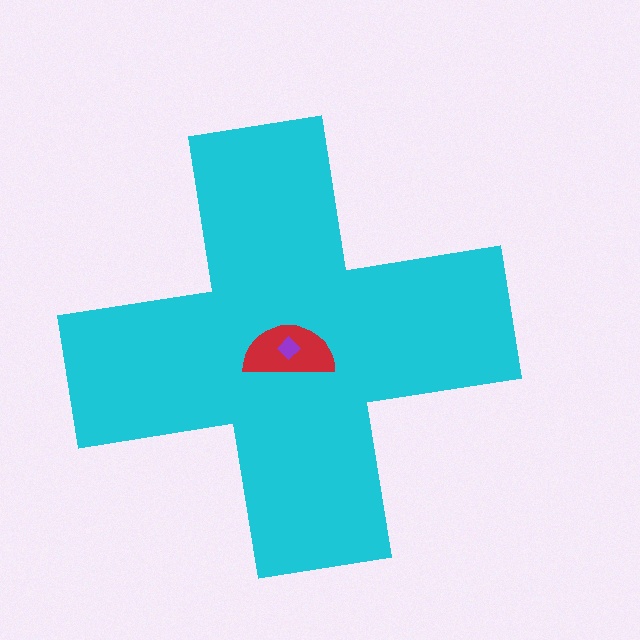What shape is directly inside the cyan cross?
The red semicircle.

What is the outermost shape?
The cyan cross.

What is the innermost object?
The purple diamond.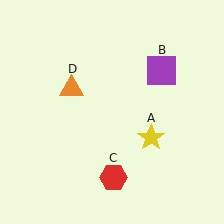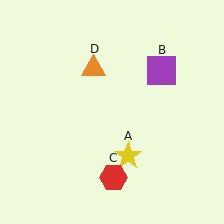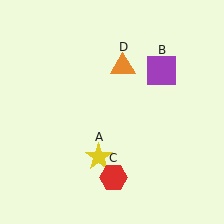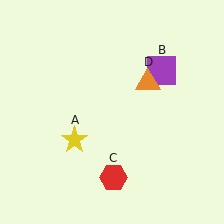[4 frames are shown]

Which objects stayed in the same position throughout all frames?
Purple square (object B) and red hexagon (object C) remained stationary.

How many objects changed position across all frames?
2 objects changed position: yellow star (object A), orange triangle (object D).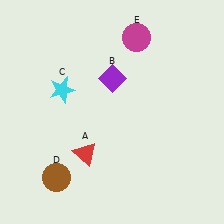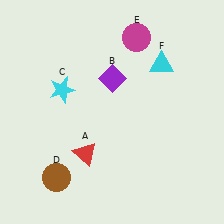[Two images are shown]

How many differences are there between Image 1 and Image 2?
There is 1 difference between the two images.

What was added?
A cyan triangle (F) was added in Image 2.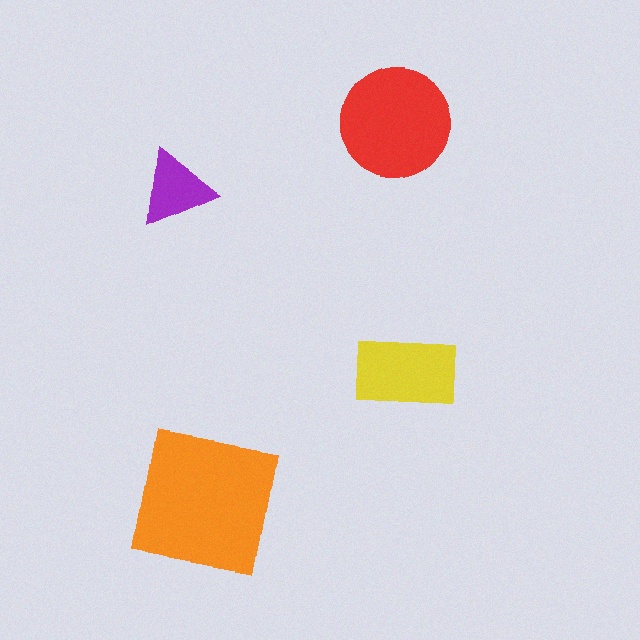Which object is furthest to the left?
The purple triangle is leftmost.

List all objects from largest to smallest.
The orange square, the red circle, the yellow rectangle, the purple triangle.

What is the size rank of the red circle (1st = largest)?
2nd.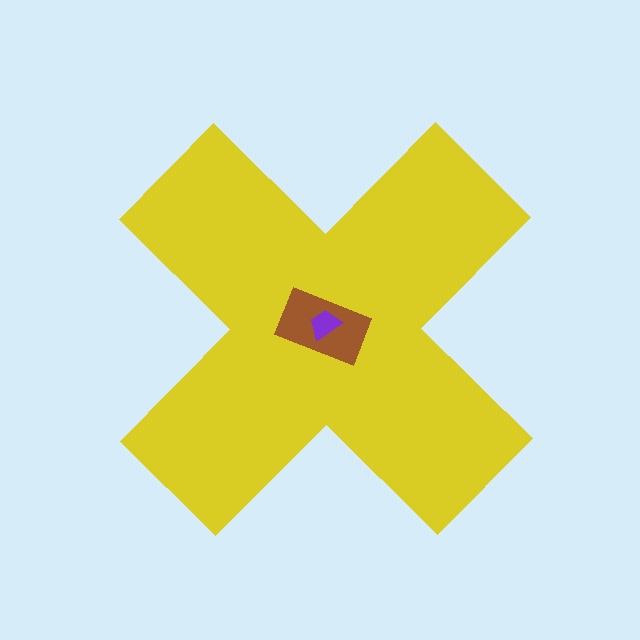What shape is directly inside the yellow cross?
The brown rectangle.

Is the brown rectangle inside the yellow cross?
Yes.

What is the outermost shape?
The yellow cross.